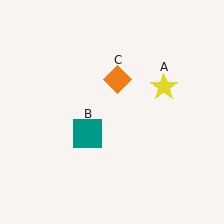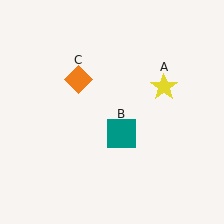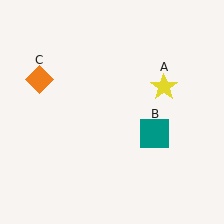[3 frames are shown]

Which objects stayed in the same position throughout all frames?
Yellow star (object A) remained stationary.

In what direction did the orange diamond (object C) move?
The orange diamond (object C) moved left.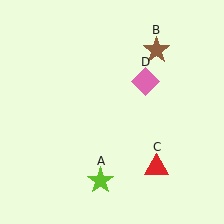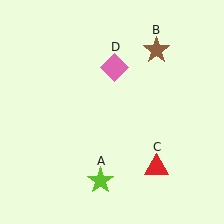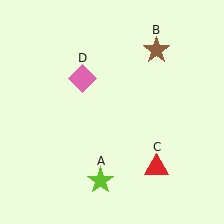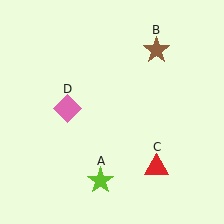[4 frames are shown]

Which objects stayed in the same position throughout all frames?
Lime star (object A) and brown star (object B) and red triangle (object C) remained stationary.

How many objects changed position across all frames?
1 object changed position: pink diamond (object D).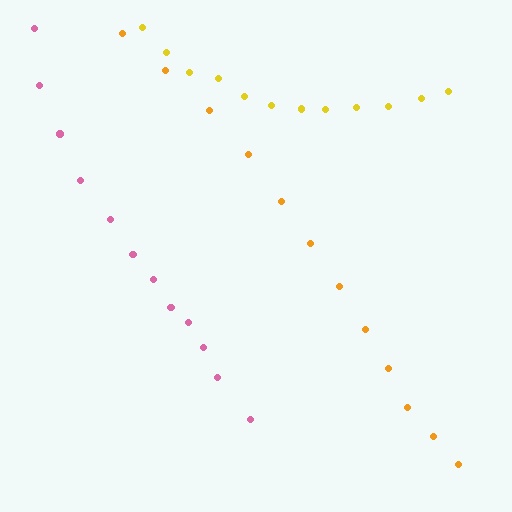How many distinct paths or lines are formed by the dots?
There are 3 distinct paths.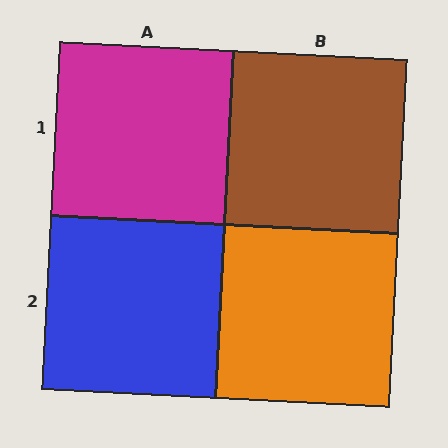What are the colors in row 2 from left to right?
Blue, orange.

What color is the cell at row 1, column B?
Brown.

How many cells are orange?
1 cell is orange.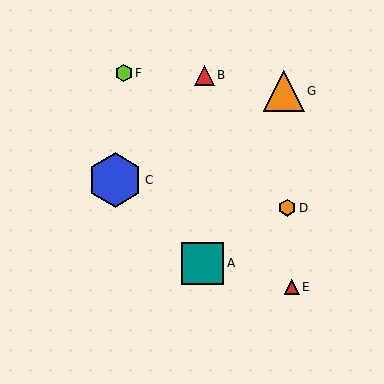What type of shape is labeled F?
Shape F is a lime hexagon.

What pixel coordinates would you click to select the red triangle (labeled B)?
Click at (205, 75) to select the red triangle B.